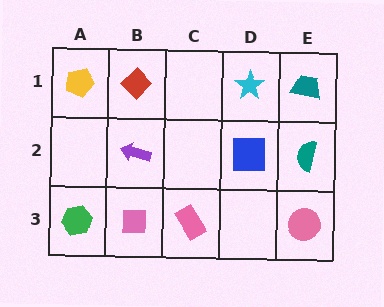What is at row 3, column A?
A green hexagon.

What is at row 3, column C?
A pink rectangle.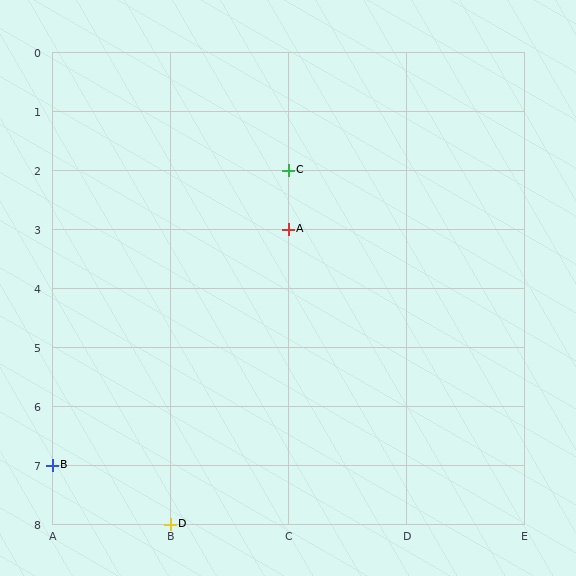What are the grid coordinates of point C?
Point C is at grid coordinates (C, 2).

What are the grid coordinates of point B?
Point B is at grid coordinates (A, 7).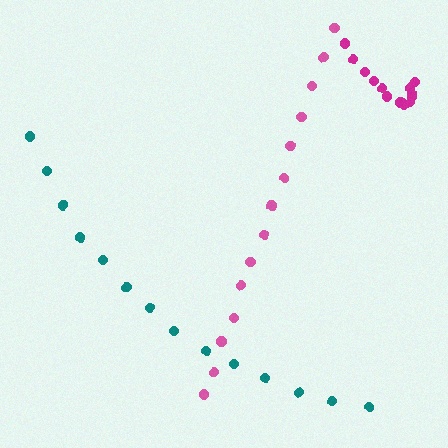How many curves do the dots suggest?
There are 3 distinct paths.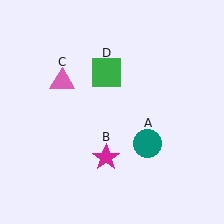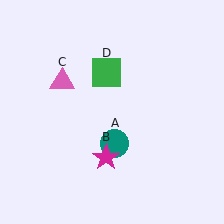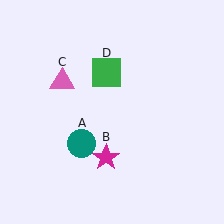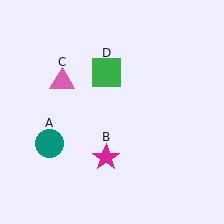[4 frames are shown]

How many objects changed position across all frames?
1 object changed position: teal circle (object A).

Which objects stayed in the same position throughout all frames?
Magenta star (object B) and pink triangle (object C) and green square (object D) remained stationary.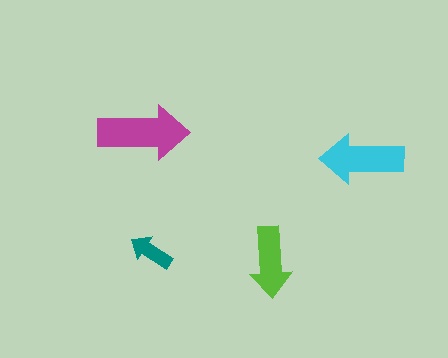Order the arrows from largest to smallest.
the magenta one, the cyan one, the lime one, the teal one.